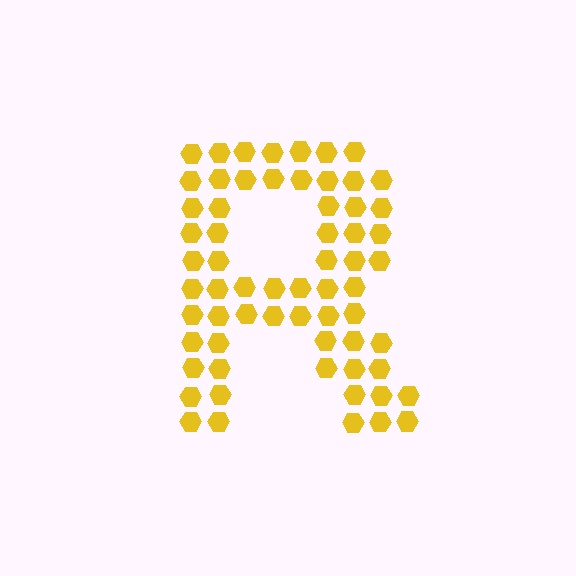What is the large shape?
The large shape is the letter R.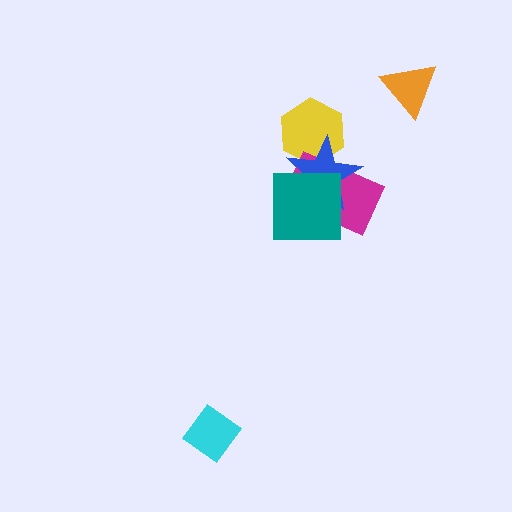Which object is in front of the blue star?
The teal square is in front of the blue star.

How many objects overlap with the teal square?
2 objects overlap with the teal square.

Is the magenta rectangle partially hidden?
Yes, it is partially covered by another shape.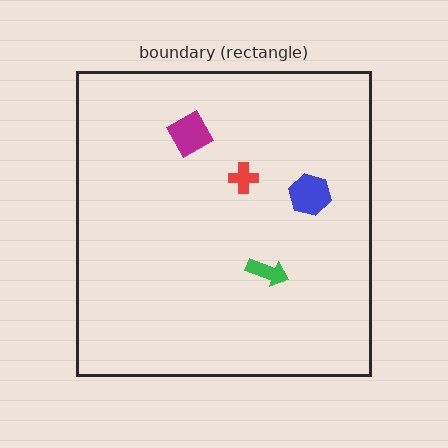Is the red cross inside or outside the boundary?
Inside.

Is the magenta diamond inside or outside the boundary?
Inside.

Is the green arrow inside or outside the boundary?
Inside.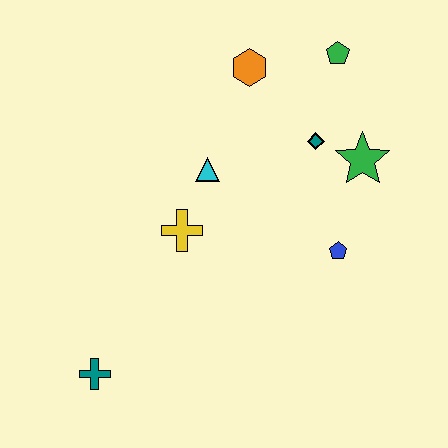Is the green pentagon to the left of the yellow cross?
No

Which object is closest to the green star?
The teal diamond is closest to the green star.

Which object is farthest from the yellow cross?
The green pentagon is farthest from the yellow cross.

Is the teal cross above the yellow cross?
No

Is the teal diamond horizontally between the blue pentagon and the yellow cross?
Yes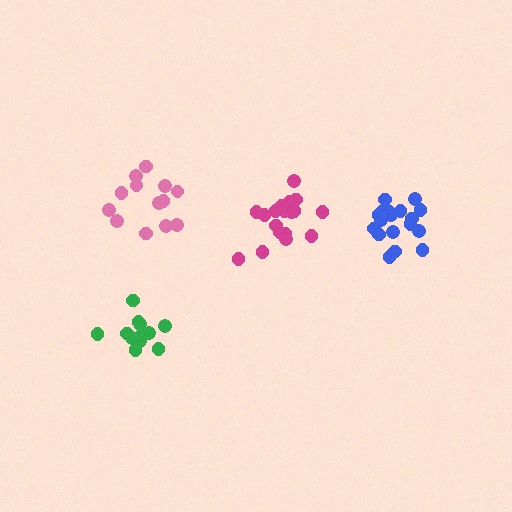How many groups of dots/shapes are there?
There are 4 groups.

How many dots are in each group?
Group 1: 12 dots, Group 2: 18 dots, Group 3: 18 dots, Group 4: 13 dots (61 total).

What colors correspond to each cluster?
The clusters are colored: green, magenta, blue, pink.